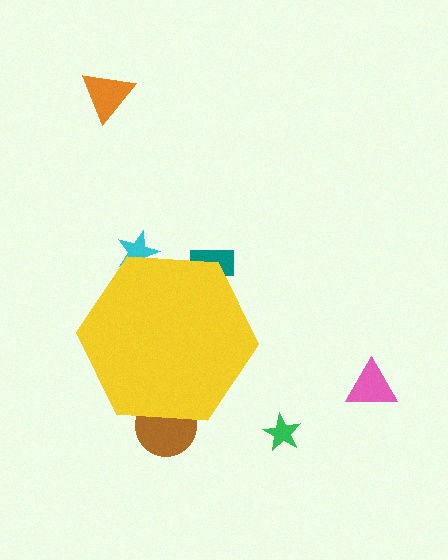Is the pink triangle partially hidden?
No, the pink triangle is fully visible.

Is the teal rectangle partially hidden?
Yes, the teal rectangle is partially hidden behind the yellow hexagon.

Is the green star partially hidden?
No, the green star is fully visible.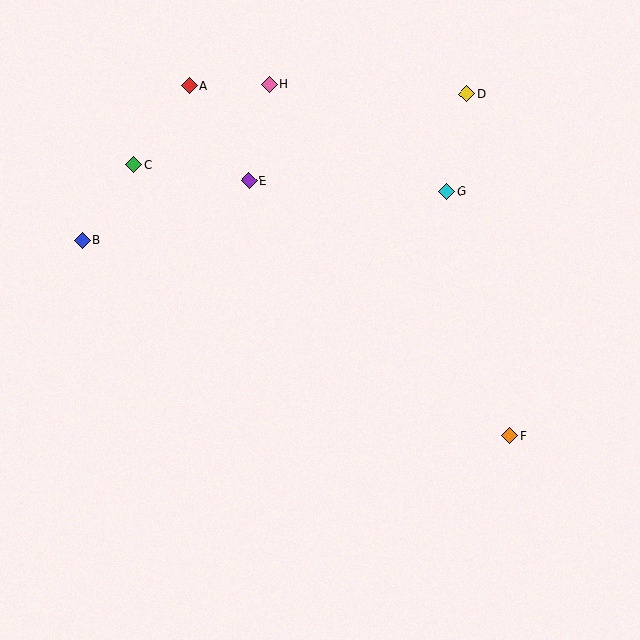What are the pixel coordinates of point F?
Point F is at (510, 436).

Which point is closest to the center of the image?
Point E at (249, 181) is closest to the center.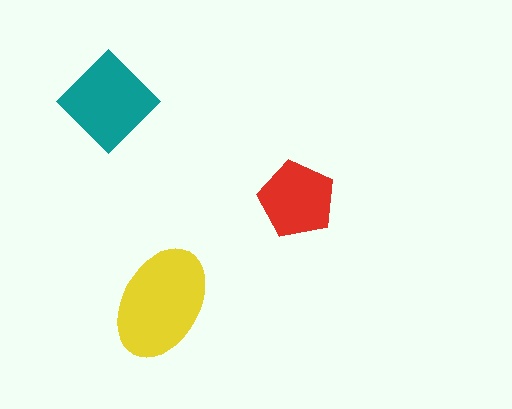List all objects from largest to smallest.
The yellow ellipse, the teal diamond, the red pentagon.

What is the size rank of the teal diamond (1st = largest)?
2nd.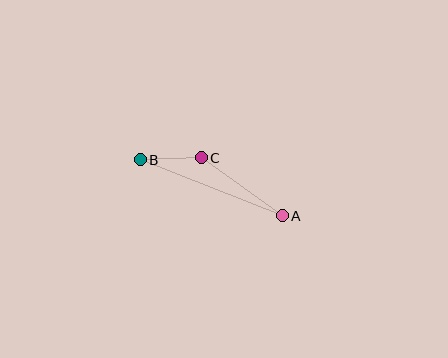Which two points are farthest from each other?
Points A and B are farthest from each other.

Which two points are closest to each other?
Points B and C are closest to each other.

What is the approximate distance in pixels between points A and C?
The distance between A and C is approximately 100 pixels.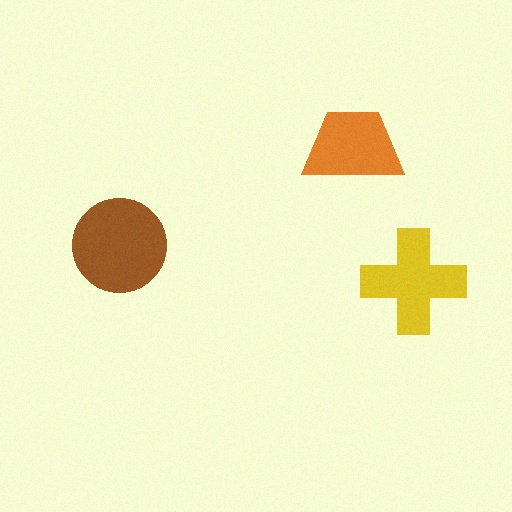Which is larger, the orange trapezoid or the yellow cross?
The yellow cross.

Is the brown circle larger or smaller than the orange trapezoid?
Larger.